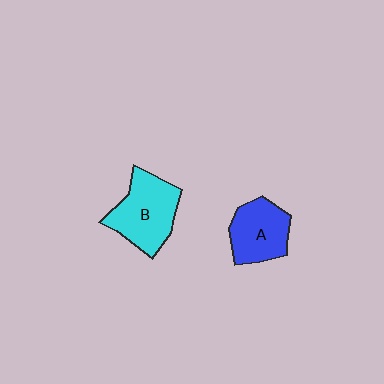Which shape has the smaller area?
Shape A (blue).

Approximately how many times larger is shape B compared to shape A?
Approximately 1.2 times.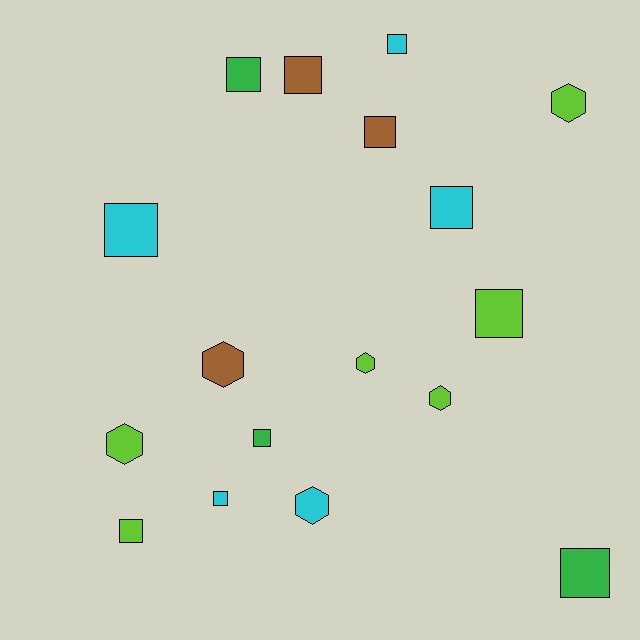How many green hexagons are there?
There are no green hexagons.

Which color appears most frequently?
Lime, with 6 objects.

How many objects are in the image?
There are 17 objects.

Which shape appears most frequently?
Square, with 11 objects.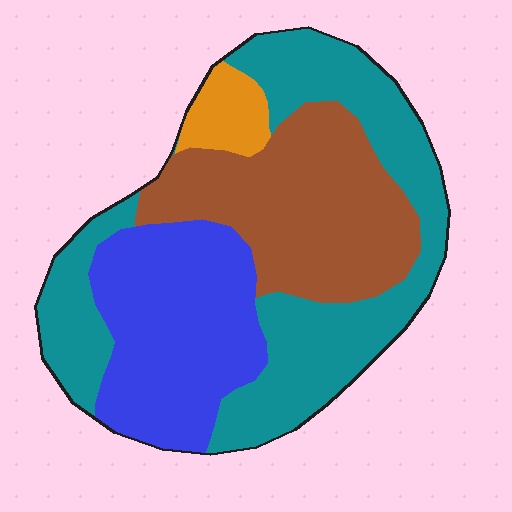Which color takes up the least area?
Orange, at roughly 5%.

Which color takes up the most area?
Teal, at roughly 40%.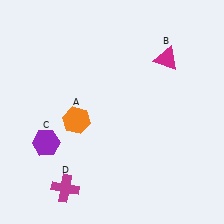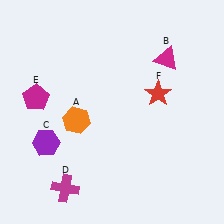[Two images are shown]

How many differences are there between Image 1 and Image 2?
There are 2 differences between the two images.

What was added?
A magenta pentagon (E), a red star (F) were added in Image 2.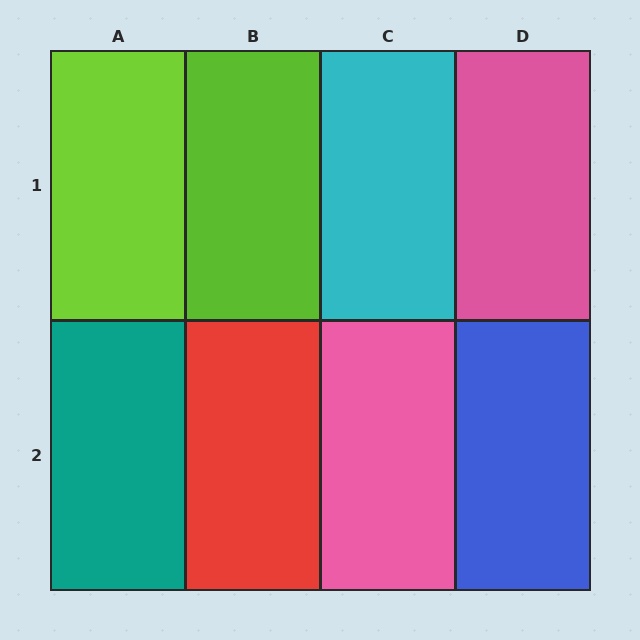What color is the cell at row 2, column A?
Teal.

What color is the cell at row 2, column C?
Pink.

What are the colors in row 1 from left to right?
Lime, lime, cyan, pink.